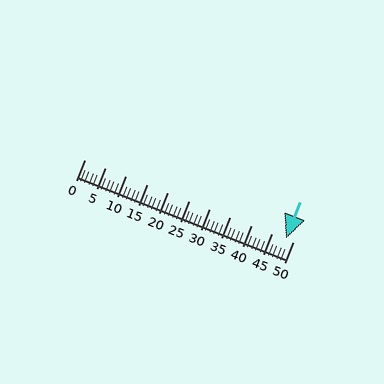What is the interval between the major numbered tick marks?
The major tick marks are spaced 5 units apart.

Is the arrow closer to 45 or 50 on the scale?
The arrow is closer to 50.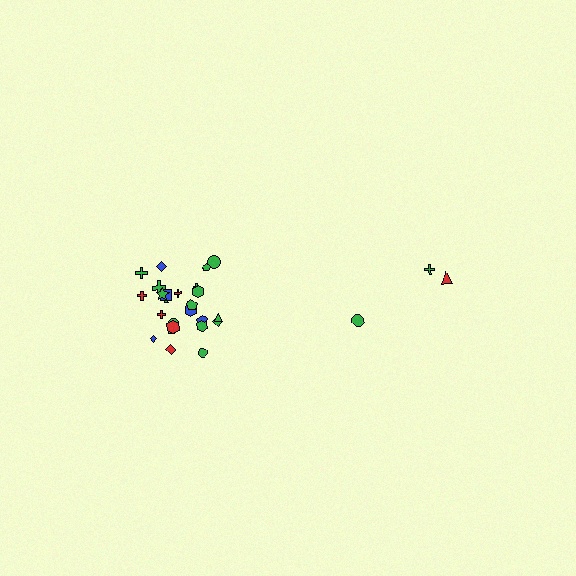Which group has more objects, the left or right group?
The left group.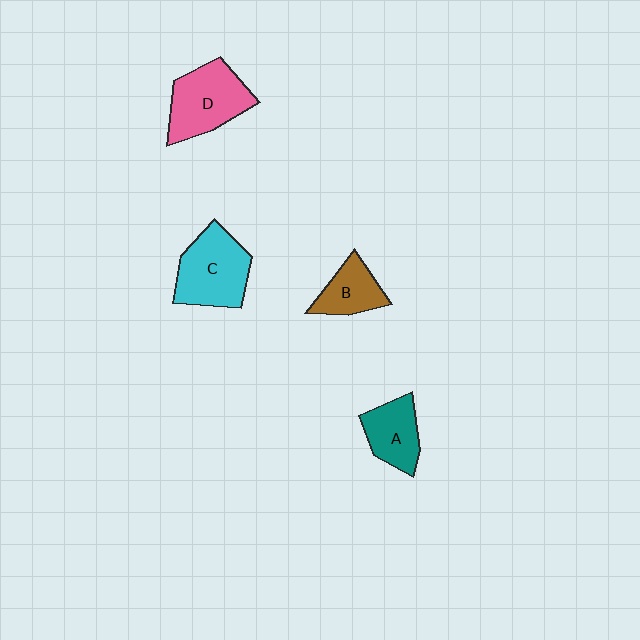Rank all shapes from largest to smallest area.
From largest to smallest: C (cyan), D (pink), A (teal), B (brown).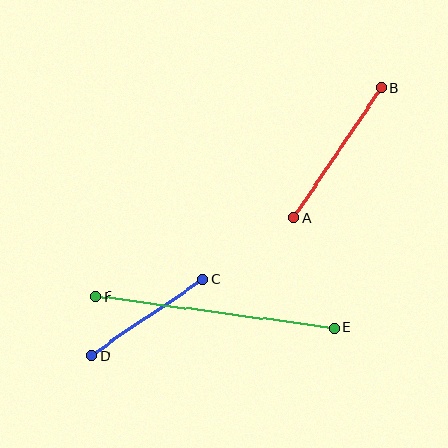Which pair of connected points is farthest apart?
Points E and F are farthest apart.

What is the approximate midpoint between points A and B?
The midpoint is at approximately (337, 153) pixels.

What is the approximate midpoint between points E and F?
The midpoint is at approximately (215, 312) pixels.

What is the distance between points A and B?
The distance is approximately 157 pixels.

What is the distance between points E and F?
The distance is approximately 241 pixels.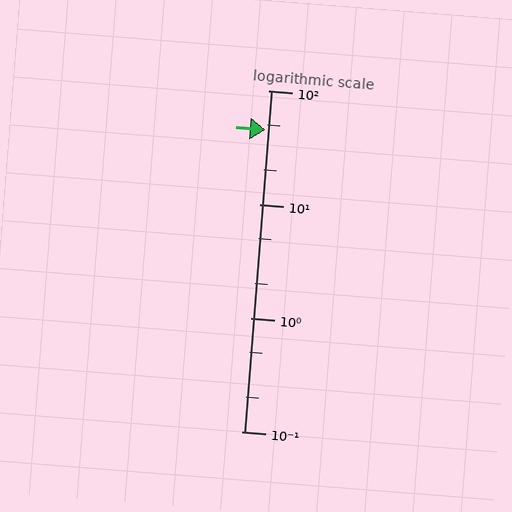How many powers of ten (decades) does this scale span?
The scale spans 3 decades, from 0.1 to 100.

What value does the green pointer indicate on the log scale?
The pointer indicates approximately 45.